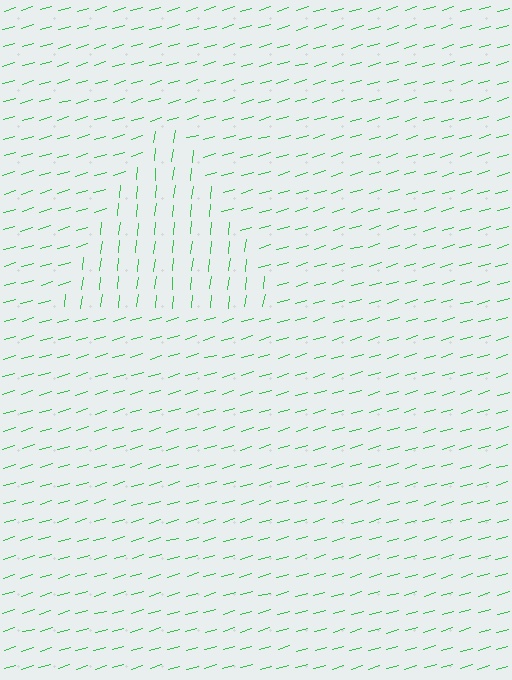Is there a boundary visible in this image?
Yes, there is a texture boundary formed by a change in line orientation.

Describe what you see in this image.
The image is filled with small green line segments. A triangle region in the image has lines oriented differently from the surrounding lines, creating a visible texture boundary.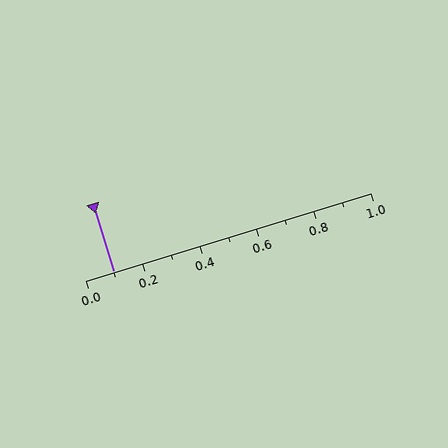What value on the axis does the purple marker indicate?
The marker indicates approximately 0.1.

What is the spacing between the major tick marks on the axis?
The major ticks are spaced 0.2 apart.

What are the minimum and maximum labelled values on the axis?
The axis runs from 0.0 to 1.0.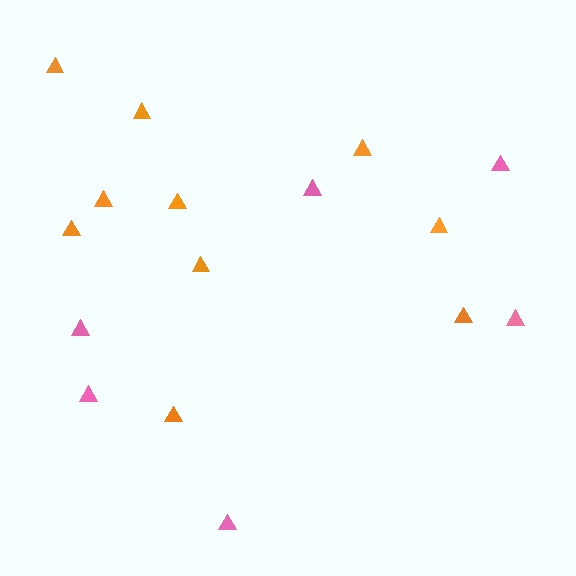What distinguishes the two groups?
There are 2 groups: one group of orange triangles (10) and one group of pink triangles (6).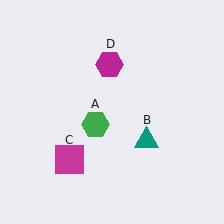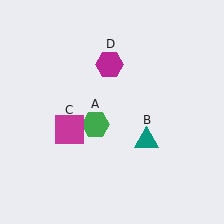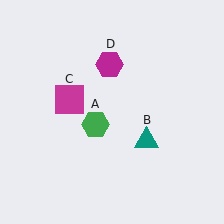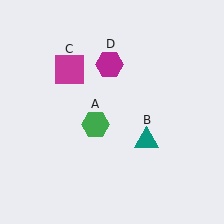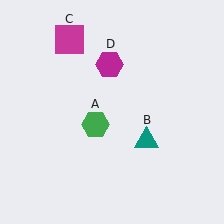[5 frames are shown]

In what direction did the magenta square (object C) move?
The magenta square (object C) moved up.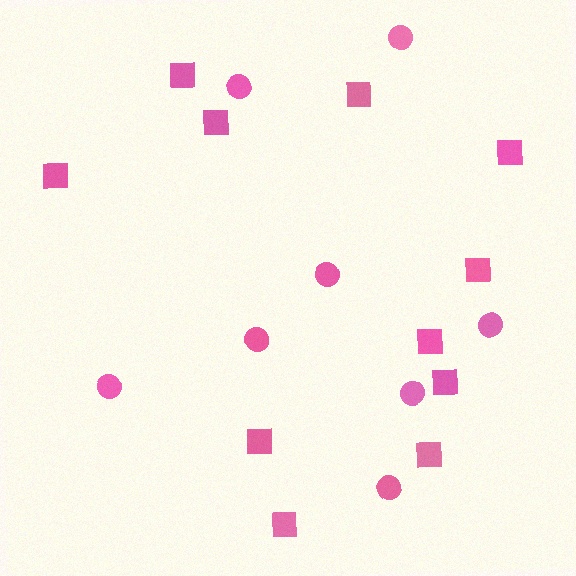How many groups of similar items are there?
There are 2 groups: one group of circles (8) and one group of squares (11).